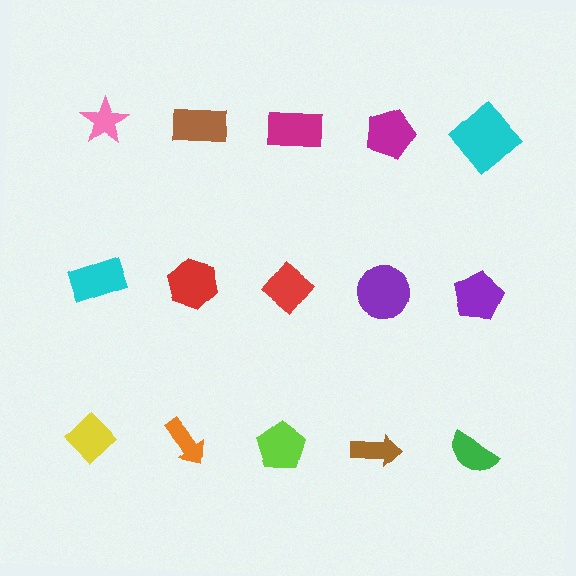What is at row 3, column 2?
An orange arrow.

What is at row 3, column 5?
A green semicircle.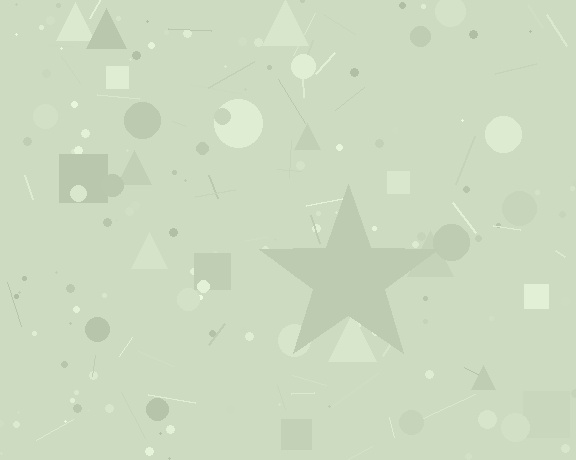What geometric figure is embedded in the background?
A star is embedded in the background.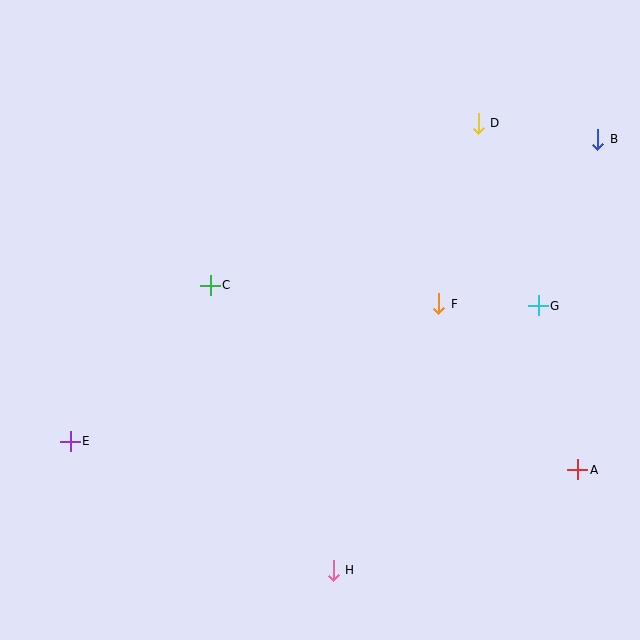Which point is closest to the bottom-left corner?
Point E is closest to the bottom-left corner.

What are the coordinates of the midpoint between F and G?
The midpoint between F and G is at (489, 305).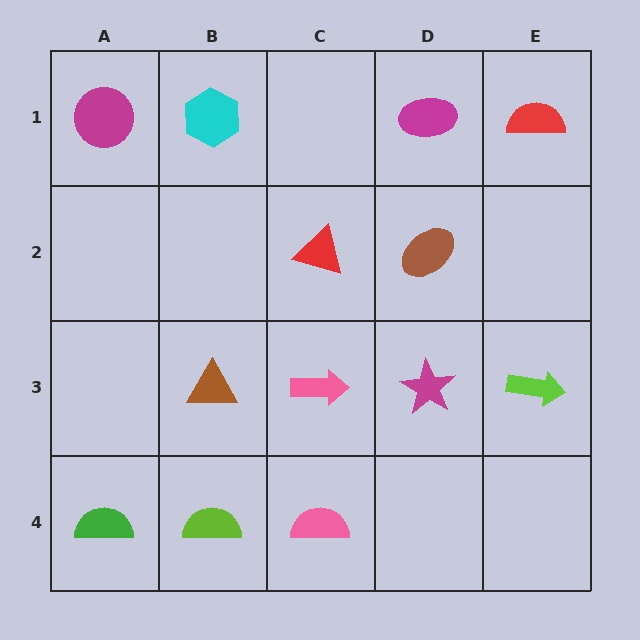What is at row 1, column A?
A magenta circle.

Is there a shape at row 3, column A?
No, that cell is empty.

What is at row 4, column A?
A green semicircle.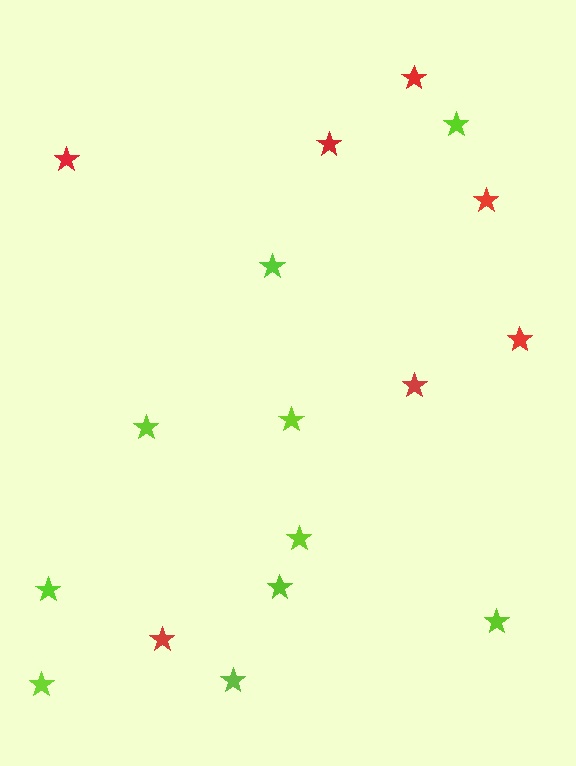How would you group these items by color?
There are 2 groups: one group of red stars (7) and one group of lime stars (10).